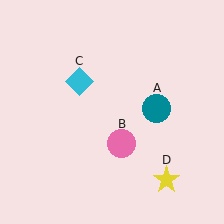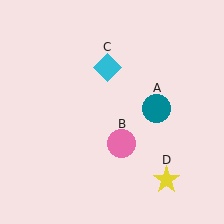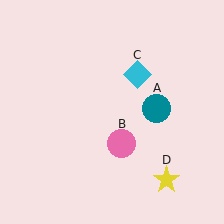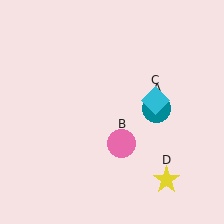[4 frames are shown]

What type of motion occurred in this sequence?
The cyan diamond (object C) rotated clockwise around the center of the scene.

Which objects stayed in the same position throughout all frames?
Teal circle (object A) and pink circle (object B) and yellow star (object D) remained stationary.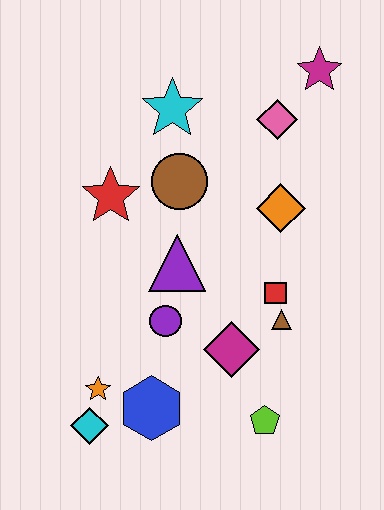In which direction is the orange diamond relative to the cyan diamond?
The orange diamond is above the cyan diamond.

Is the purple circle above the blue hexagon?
Yes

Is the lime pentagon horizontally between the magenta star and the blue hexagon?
Yes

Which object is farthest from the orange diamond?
The cyan diamond is farthest from the orange diamond.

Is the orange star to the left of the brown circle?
Yes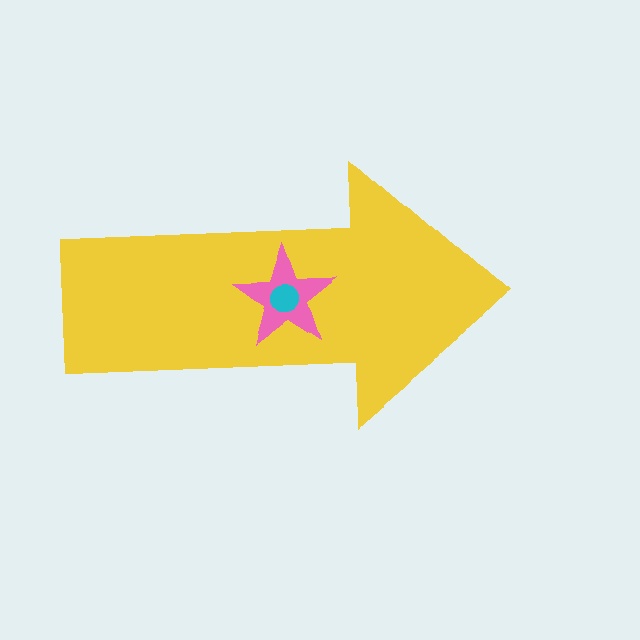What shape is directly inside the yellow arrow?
The pink star.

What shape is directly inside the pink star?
The cyan circle.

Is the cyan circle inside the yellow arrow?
Yes.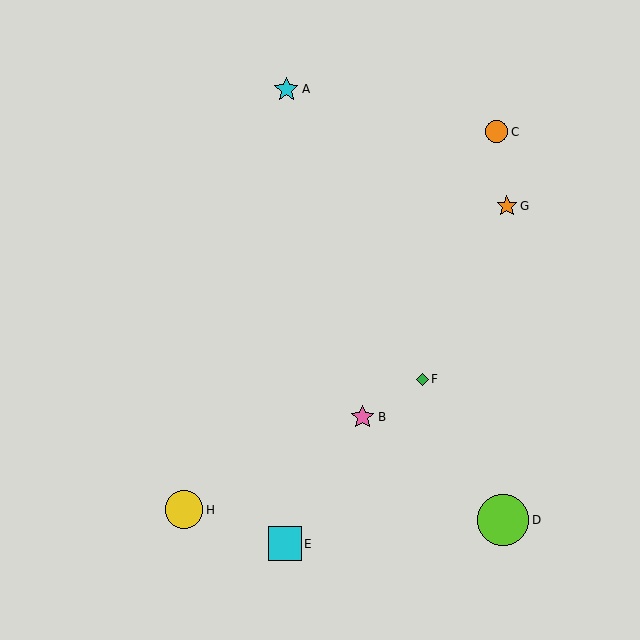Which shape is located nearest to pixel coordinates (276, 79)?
The cyan star (labeled A) at (286, 89) is nearest to that location.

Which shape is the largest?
The lime circle (labeled D) is the largest.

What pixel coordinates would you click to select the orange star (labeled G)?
Click at (507, 206) to select the orange star G.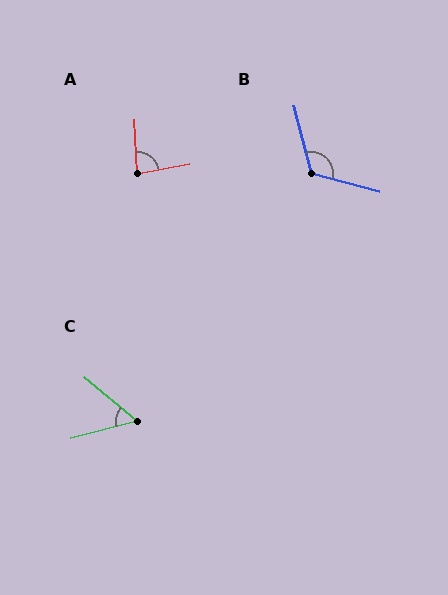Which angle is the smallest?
C, at approximately 54 degrees.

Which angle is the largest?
B, at approximately 119 degrees.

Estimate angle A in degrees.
Approximately 81 degrees.